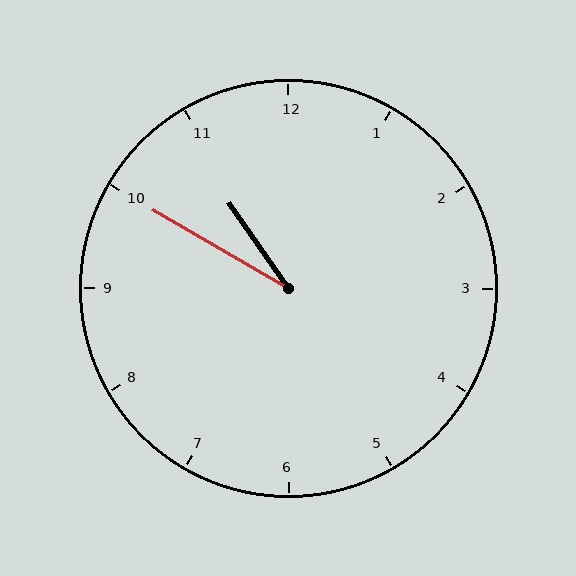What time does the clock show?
10:50.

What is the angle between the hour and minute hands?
Approximately 25 degrees.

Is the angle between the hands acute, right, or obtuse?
It is acute.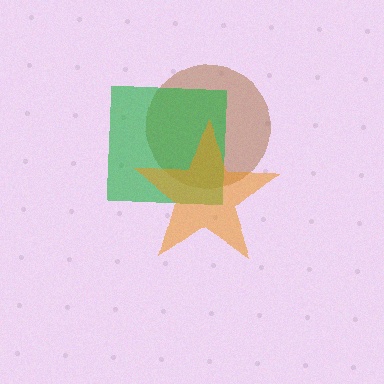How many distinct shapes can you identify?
There are 3 distinct shapes: a brown circle, a green square, an orange star.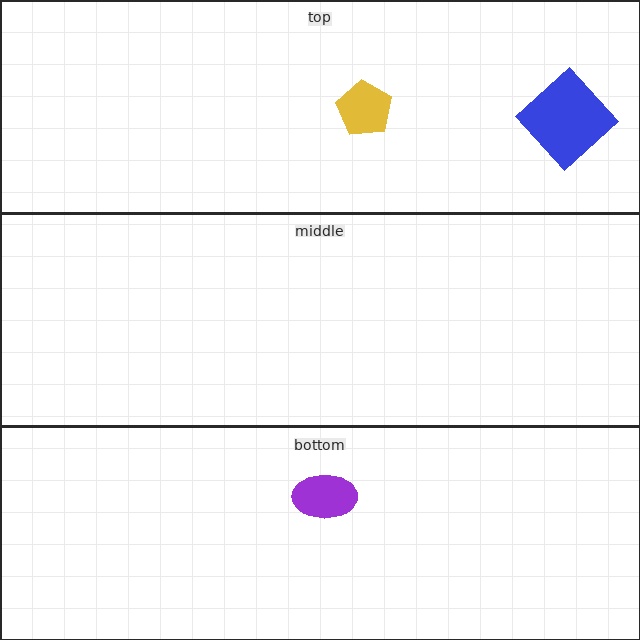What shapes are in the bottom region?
The purple ellipse.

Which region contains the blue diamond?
The top region.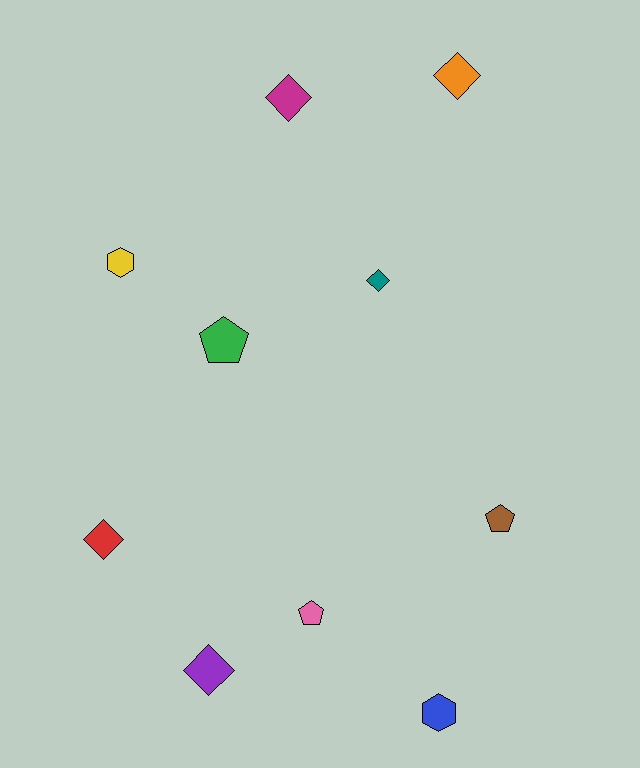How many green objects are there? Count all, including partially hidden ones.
There is 1 green object.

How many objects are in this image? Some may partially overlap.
There are 10 objects.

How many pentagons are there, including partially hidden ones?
There are 3 pentagons.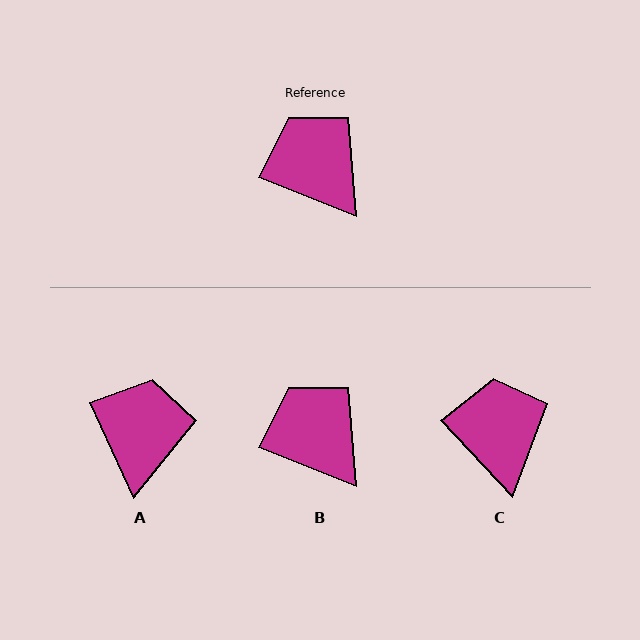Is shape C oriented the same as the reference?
No, it is off by about 25 degrees.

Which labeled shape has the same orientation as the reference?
B.